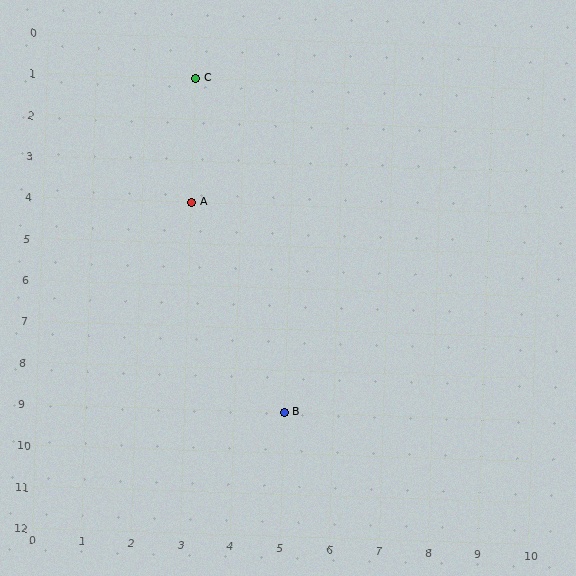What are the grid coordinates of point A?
Point A is at grid coordinates (3, 4).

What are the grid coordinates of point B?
Point B is at grid coordinates (5, 9).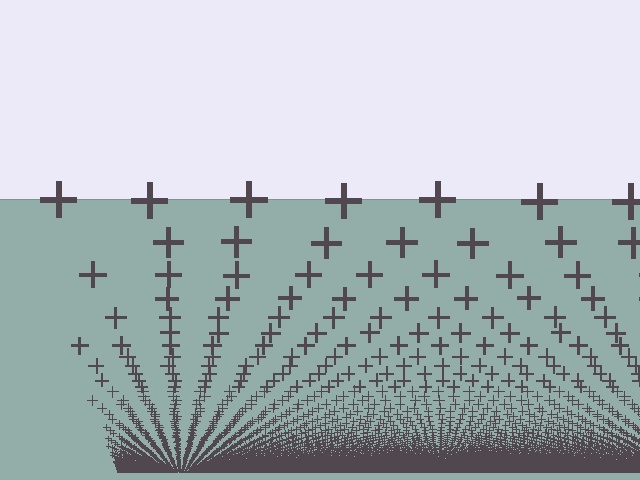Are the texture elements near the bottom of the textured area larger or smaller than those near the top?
Smaller. The gradient is inverted — elements near the bottom are smaller and denser.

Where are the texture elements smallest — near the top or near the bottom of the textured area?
Near the bottom.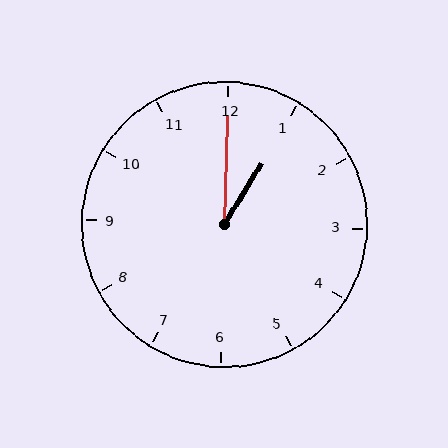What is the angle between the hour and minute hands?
Approximately 30 degrees.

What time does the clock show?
1:00.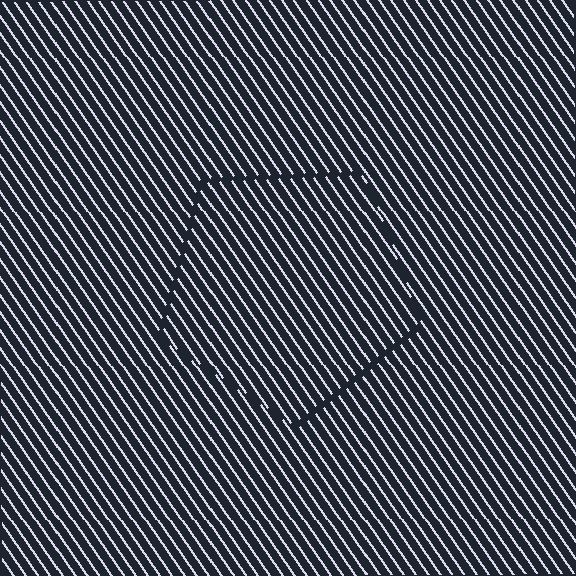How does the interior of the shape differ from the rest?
The interior of the shape contains the same grating, shifted by half a period — the contour is defined by the phase discontinuity where line-ends from the inner and outer gratings abut.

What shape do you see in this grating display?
An illusory pentagon. The interior of the shape contains the same grating, shifted by half a period — the contour is defined by the phase discontinuity where line-ends from the inner and outer gratings abut.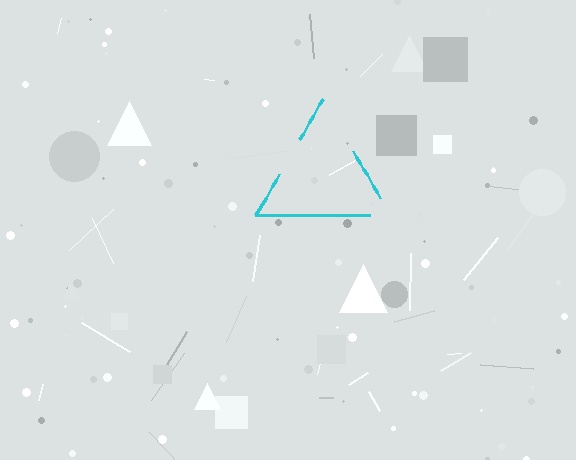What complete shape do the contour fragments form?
The contour fragments form a triangle.